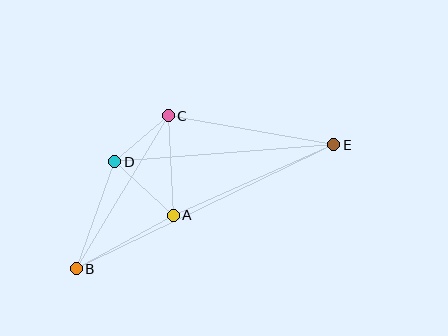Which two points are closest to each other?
Points C and D are closest to each other.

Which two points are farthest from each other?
Points B and E are farthest from each other.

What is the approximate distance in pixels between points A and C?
The distance between A and C is approximately 99 pixels.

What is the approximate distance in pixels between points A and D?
The distance between A and D is approximately 79 pixels.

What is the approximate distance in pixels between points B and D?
The distance between B and D is approximately 114 pixels.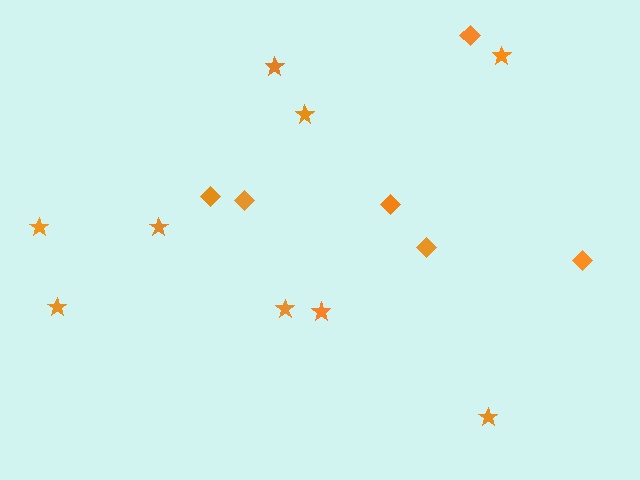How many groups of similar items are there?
There are 2 groups: one group of diamonds (6) and one group of stars (9).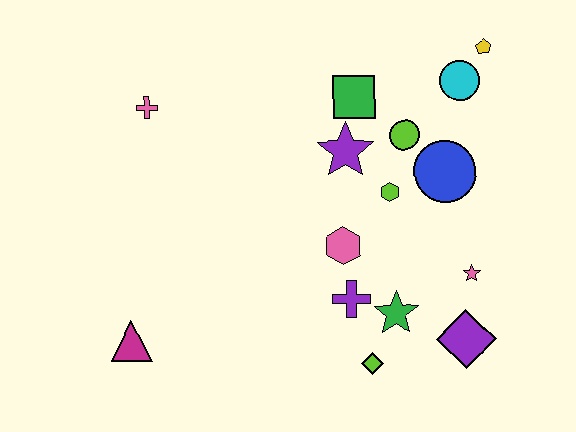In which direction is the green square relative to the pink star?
The green square is above the pink star.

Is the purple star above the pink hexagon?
Yes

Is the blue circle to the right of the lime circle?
Yes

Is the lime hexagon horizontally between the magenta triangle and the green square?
No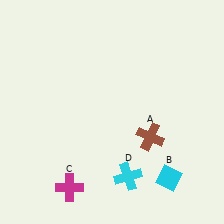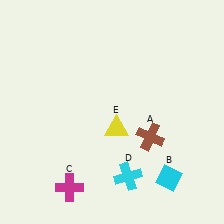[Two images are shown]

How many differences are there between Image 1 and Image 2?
There is 1 difference between the two images.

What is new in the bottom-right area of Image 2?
A yellow triangle (E) was added in the bottom-right area of Image 2.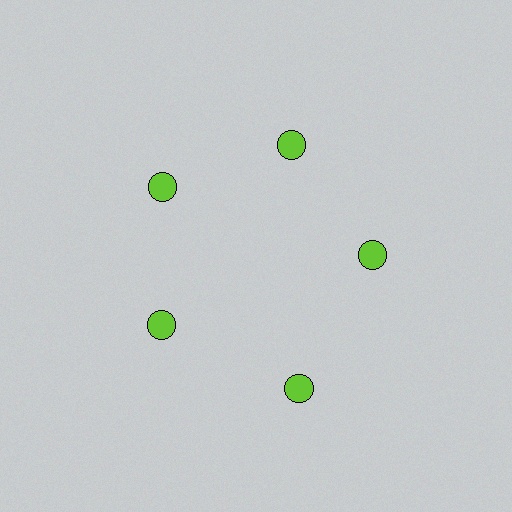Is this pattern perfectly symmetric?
No. The 5 lime circles are arranged in a ring, but one element near the 5 o'clock position is pushed outward from the center, breaking the 5-fold rotational symmetry.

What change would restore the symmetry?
The symmetry would be restored by moving it inward, back onto the ring so that all 5 circles sit at equal angles and equal distance from the center.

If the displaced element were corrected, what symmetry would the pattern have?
It would have 5-fold rotational symmetry — the pattern would map onto itself every 72 degrees.